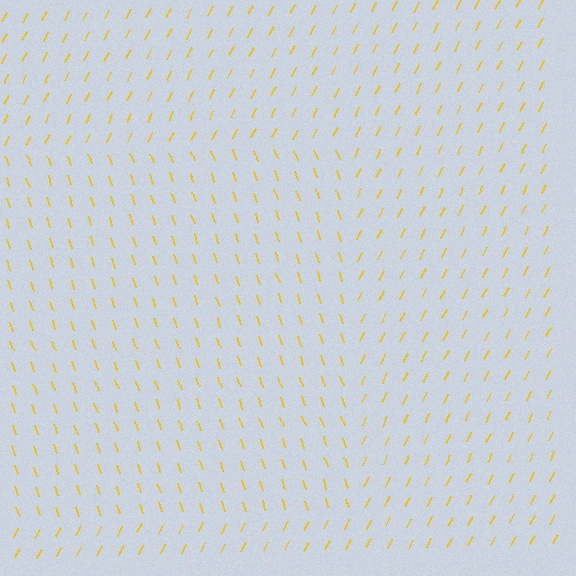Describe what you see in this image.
The image is filled with small yellow line segments. A rectangle region in the image has lines oriented differently from the surrounding lines, creating a visible texture boundary.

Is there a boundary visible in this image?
Yes, there is a texture boundary formed by a change in line orientation.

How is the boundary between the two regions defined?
The boundary is defined purely by a change in line orientation (approximately 45 degrees difference). All lines are the same color and thickness.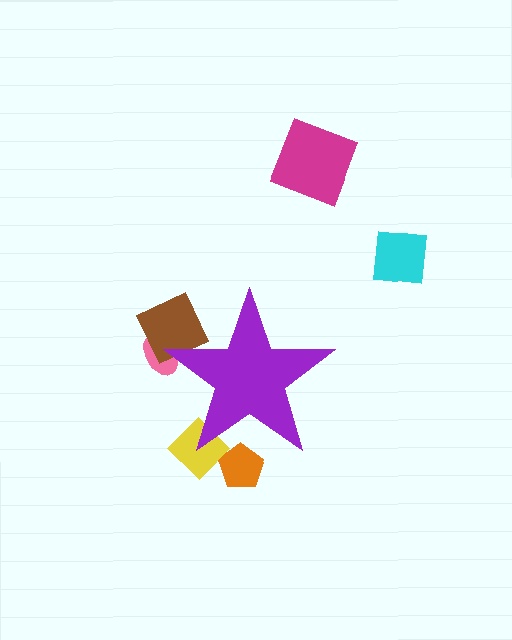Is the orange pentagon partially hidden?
Yes, the orange pentagon is partially hidden behind the purple star.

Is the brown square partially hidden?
Yes, the brown square is partially hidden behind the purple star.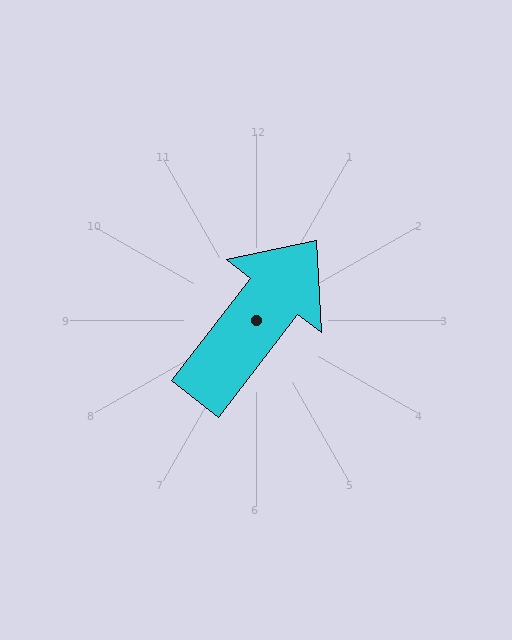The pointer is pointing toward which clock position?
Roughly 1 o'clock.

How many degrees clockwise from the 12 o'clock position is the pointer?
Approximately 38 degrees.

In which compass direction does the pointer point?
Northeast.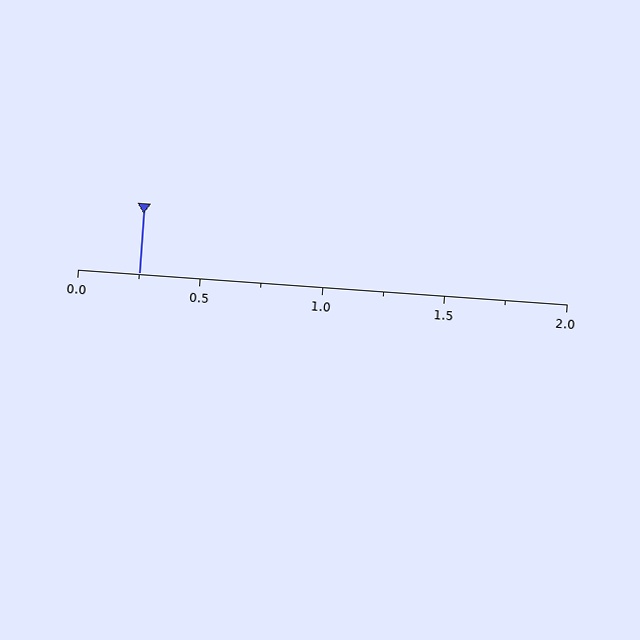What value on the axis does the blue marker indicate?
The marker indicates approximately 0.25.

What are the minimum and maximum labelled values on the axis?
The axis runs from 0.0 to 2.0.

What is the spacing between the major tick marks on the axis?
The major ticks are spaced 0.5 apart.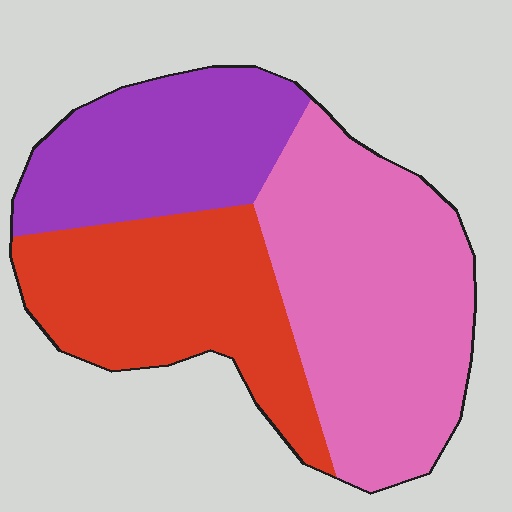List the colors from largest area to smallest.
From largest to smallest: pink, red, purple.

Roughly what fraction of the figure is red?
Red covers 31% of the figure.